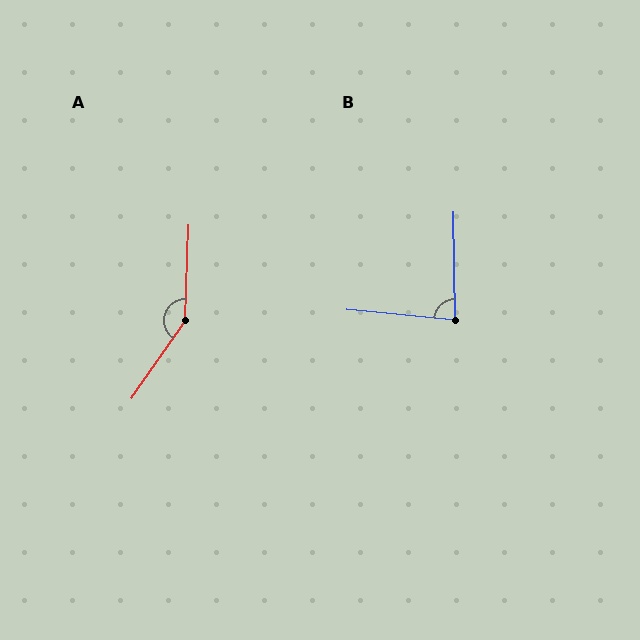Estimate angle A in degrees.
Approximately 147 degrees.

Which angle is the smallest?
B, at approximately 84 degrees.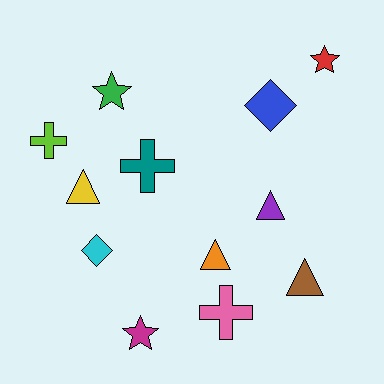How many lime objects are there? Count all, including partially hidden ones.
There is 1 lime object.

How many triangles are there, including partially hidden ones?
There are 4 triangles.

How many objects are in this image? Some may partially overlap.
There are 12 objects.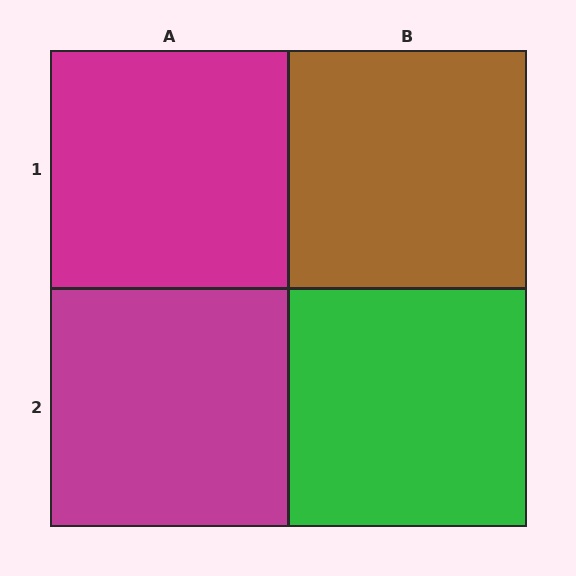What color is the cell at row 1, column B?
Brown.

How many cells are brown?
1 cell is brown.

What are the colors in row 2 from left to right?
Magenta, green.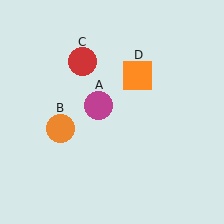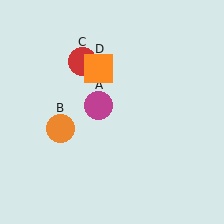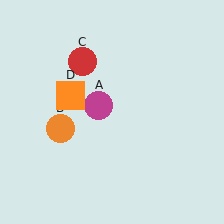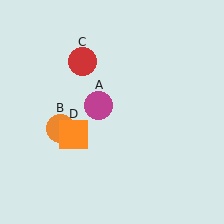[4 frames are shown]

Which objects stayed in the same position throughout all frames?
Magenta circle (object A) and orange circle (object B) and red circle (object C) remained stationary.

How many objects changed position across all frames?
1 object changed position: orange square (object D).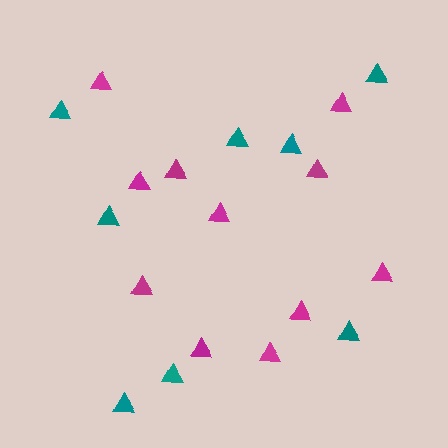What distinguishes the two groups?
There are 2 groups: one group of teal triangles (8) and one group of magenta triangles (11).